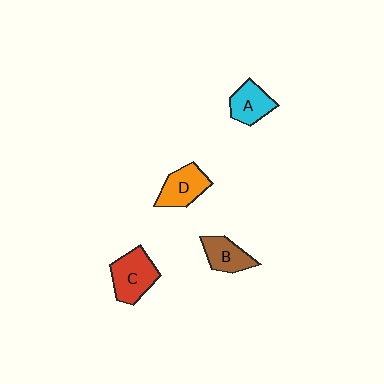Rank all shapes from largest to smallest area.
From largest to smallest: C (red), D (orange), A (cyan), B (brown).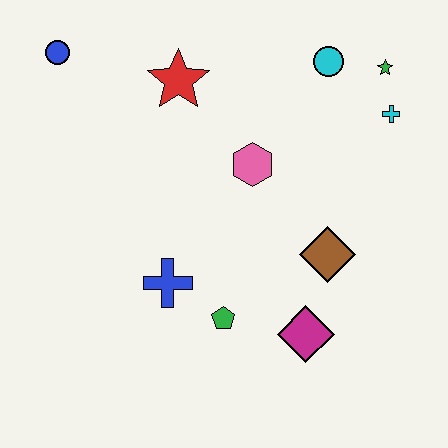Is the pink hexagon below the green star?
Yes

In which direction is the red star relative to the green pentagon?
The red star is above the green pentagon.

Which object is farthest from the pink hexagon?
The blue circle is farthest from the pink hexagon.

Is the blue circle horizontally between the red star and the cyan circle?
No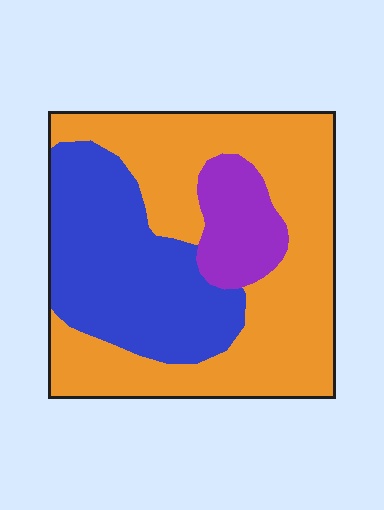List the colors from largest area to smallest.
From largest to smallest: orange, blue, purple.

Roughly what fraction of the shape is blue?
Blue covers about 35% of the shape.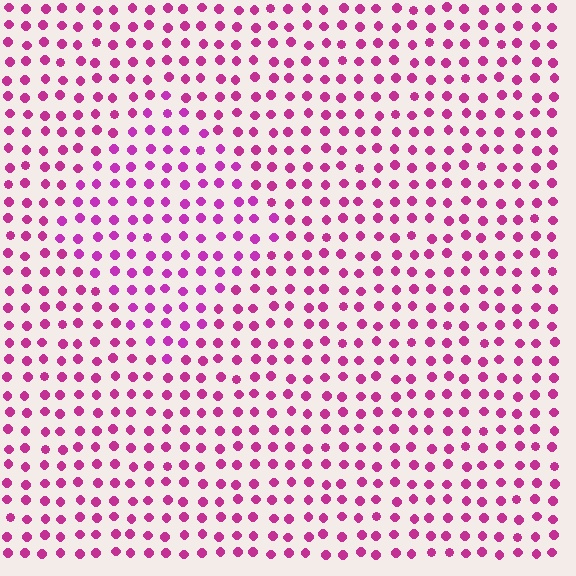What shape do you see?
I see a diamond.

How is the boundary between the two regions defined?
The boundary is defined purely by a slight shift in hue (about 16 degrees). Spacing, size, and orientation are identical on both sides.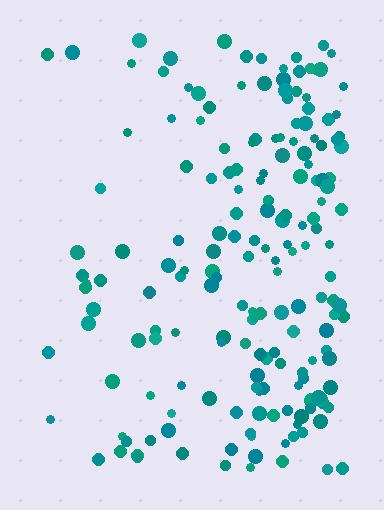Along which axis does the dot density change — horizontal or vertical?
Horizontal.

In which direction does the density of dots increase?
From left to right, with the right side densest.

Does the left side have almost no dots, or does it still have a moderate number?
Still a moderate number, just noticeably fewer than the right.